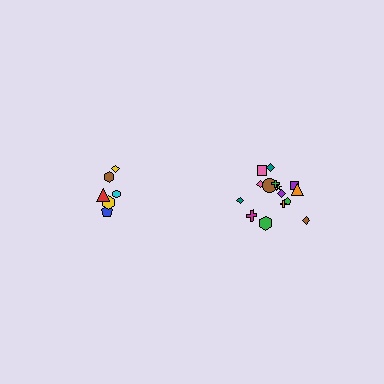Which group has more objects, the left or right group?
The right group.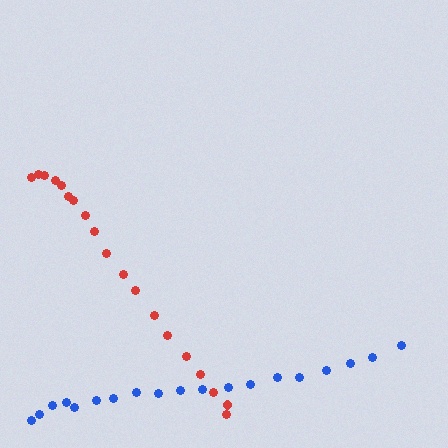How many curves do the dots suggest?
There are 2 distinct paths.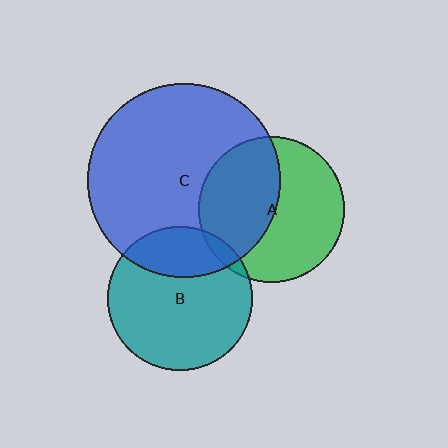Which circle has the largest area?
Circle C (blue).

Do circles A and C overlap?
Yes.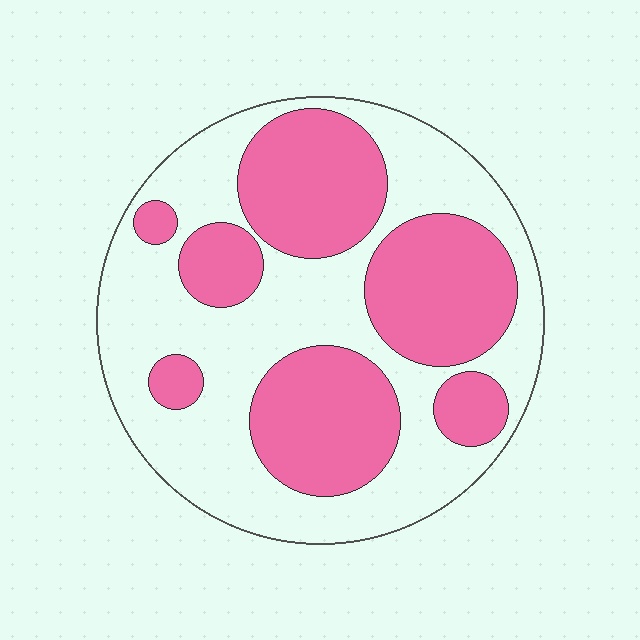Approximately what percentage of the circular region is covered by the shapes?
Approximately 45%.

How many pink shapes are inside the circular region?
7.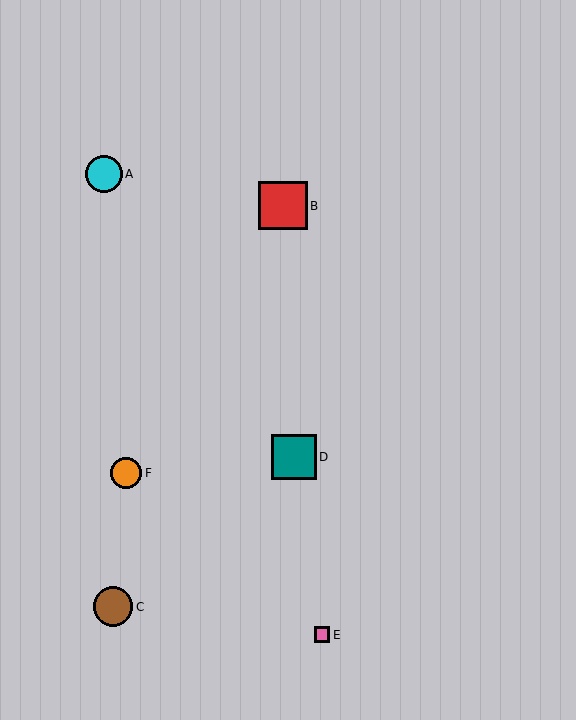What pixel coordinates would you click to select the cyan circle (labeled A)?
Click at (104, 174) to select the cyan circle A.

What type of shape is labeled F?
Shape F is an orange circle.